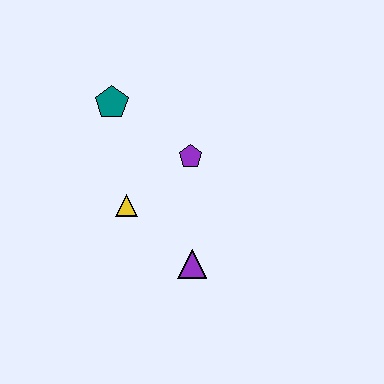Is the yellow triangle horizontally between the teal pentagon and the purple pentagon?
Yes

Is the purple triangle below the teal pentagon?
Yes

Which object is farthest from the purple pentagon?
The purple triangle is farthest from the purple pentagon.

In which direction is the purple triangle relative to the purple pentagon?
The purple triangle is below the purple pentagon.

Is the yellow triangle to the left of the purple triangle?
Yes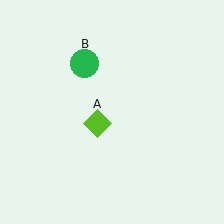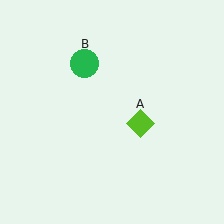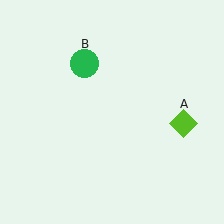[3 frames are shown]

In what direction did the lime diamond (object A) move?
The lime diamond (object A) moved right.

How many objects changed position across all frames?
1 object changed position: lime diamond (object A).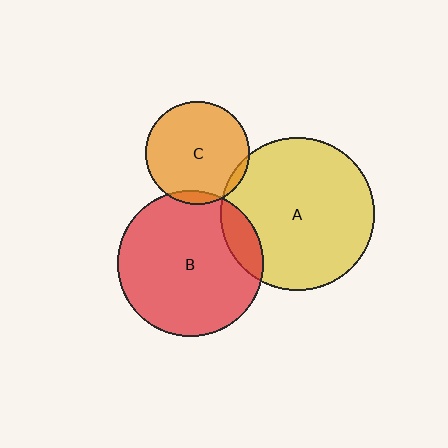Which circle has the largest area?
Circle A (yellow).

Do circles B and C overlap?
Yes.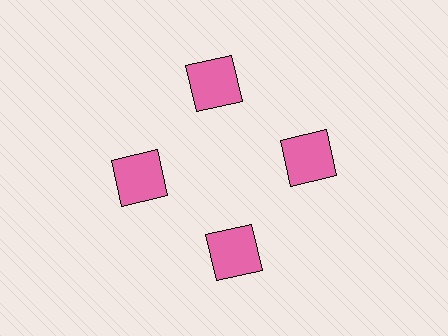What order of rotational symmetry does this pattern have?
This pattern has 4-fold rotational symmetry.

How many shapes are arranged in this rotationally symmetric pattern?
There are 4 shapes, arranged in 4 groups of 1.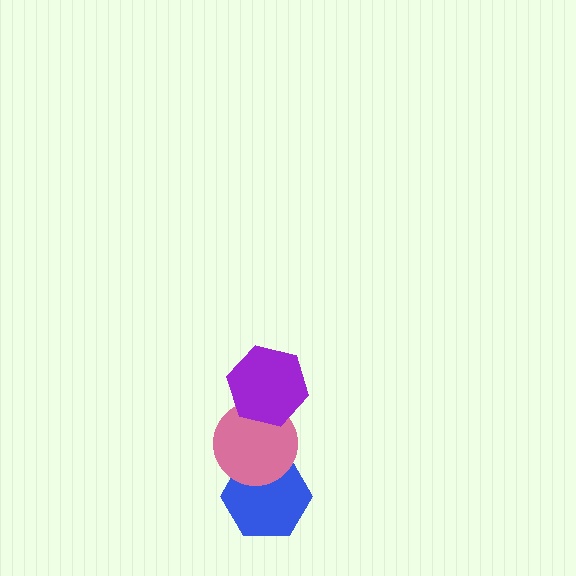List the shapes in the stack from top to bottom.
From top to bottom: the purple hexagon, the pink circle, the blue hexagon.